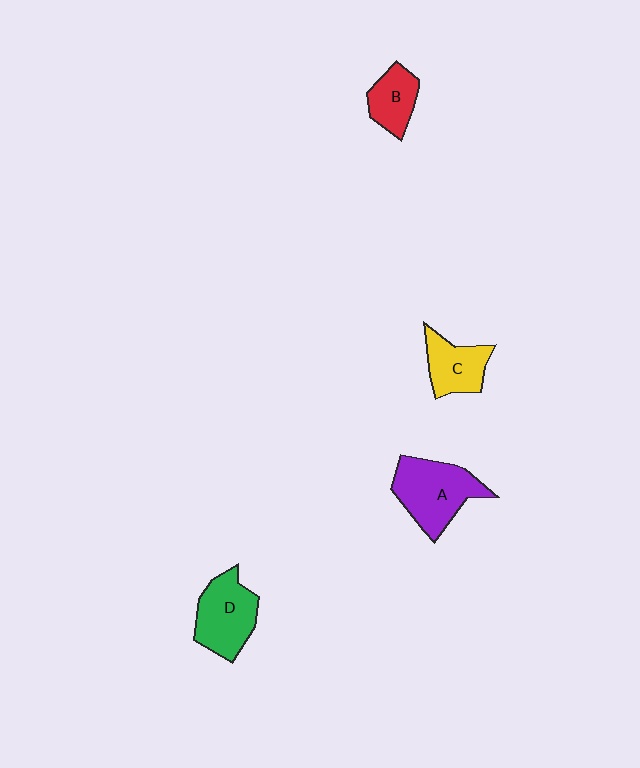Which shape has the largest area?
Shape A (purple).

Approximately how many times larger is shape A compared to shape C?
Approximately 1.6 times.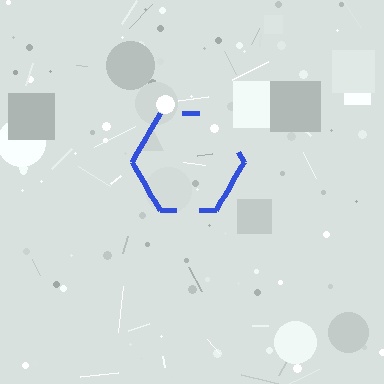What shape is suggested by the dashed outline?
The dashed outline suggests a hexagon.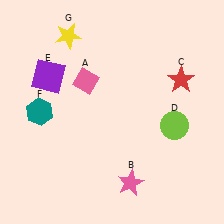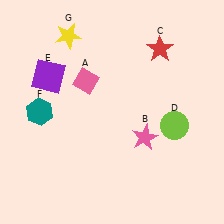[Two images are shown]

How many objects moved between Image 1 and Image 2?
2 objects moved between the two images.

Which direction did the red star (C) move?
The red star (C) moved up.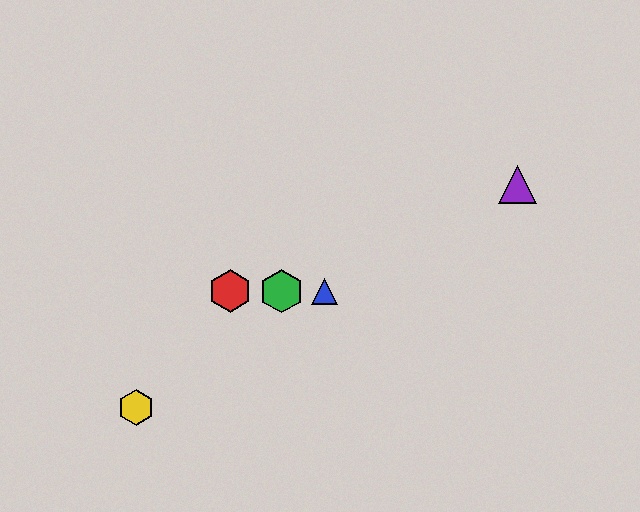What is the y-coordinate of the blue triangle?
The blue triangle is at y≈291.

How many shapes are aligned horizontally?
3 shapes (the red hexagon, the blue triangle, the green hexagon) are aligned horizontally.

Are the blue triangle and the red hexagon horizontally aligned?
Yes, both are at y≈291.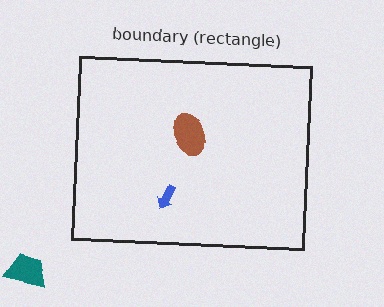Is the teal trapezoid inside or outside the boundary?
Outside.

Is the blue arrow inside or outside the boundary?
Inside.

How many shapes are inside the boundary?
2 inside, 1 outside.